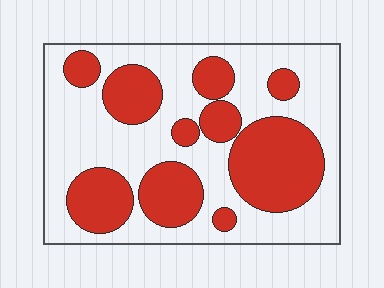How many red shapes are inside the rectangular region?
10.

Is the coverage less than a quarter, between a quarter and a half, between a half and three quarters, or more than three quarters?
Between a quarter and a half.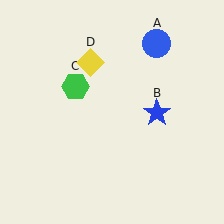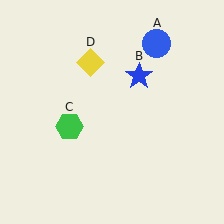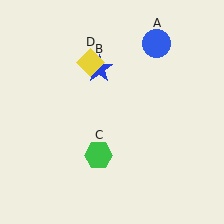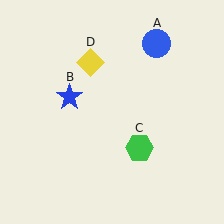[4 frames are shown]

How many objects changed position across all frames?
2 objects changed position: blue star (object B), green hexagon (object C).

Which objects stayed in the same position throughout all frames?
Blue circle (object A) and yellow diamond (object D) remained stationary.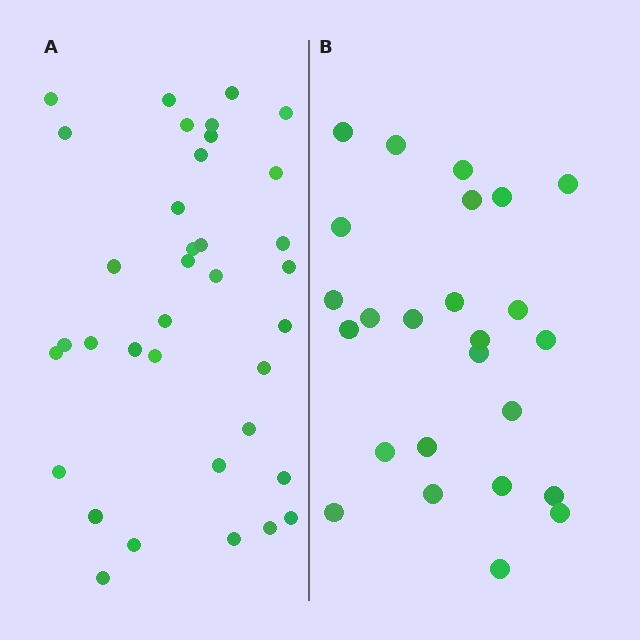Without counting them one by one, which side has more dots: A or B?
Region A (the left region) has more dots.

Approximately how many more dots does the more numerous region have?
Region A has roughly 12 or so more dots than region B.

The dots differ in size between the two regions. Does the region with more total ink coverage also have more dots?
No. Region B has more total ink coverage because its dots are larger, but region A actually contains more individual dots. Total area can be misleading — the number of items is what matters here.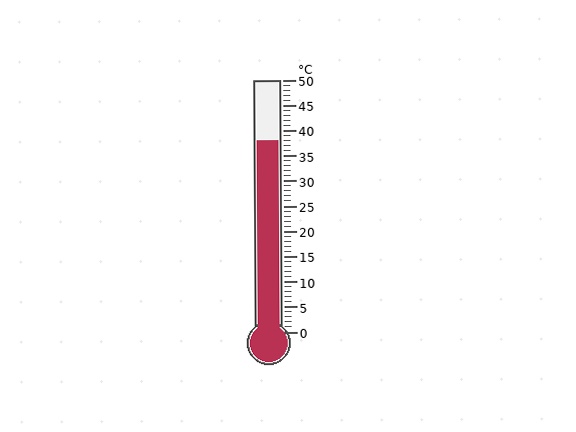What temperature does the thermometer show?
The thermometer shows approximately 38°C.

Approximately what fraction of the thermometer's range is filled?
The thermometer is filled to approximately 75% of its range.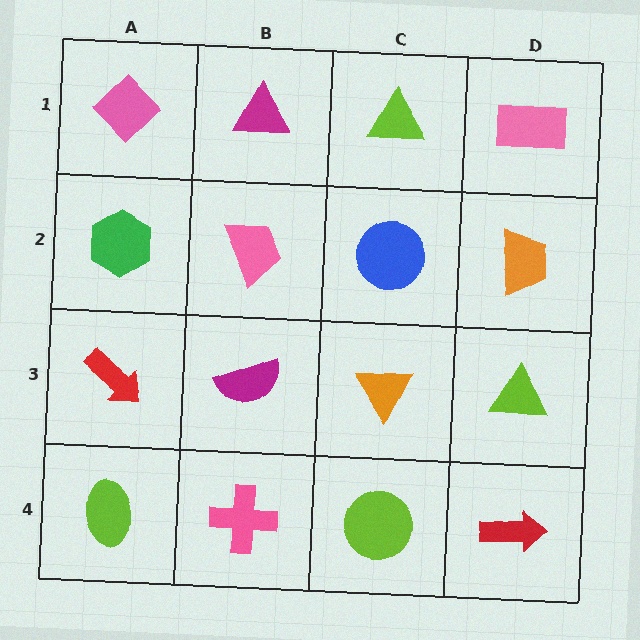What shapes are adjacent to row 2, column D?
A pink rectangle (row 1, column D), a lime triangle (row 3, column D), a blue circle (row 2, column C).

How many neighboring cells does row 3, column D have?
3.